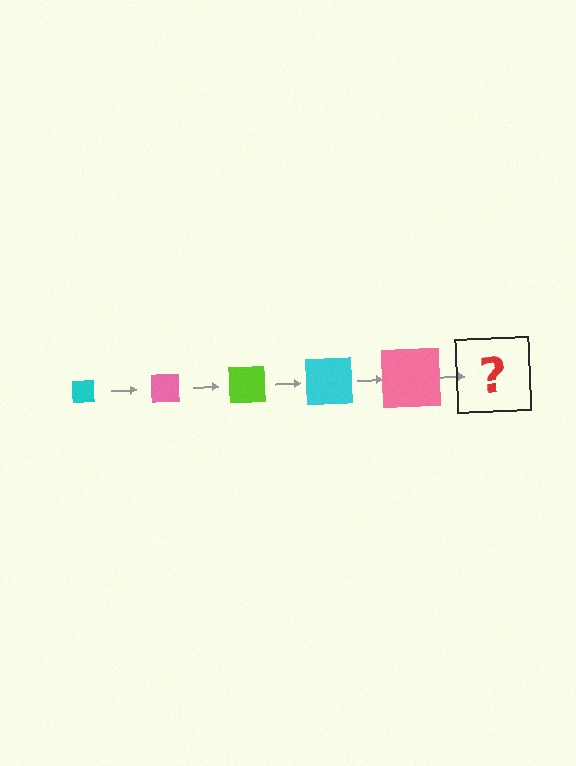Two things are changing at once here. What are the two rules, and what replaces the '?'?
The two rules are that the square grows larger each step and the color cycles through cyan, pink, and lime. The '?' should be a lime square, larger than the previous one.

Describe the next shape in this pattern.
It should be a lime square, larger than the previous one.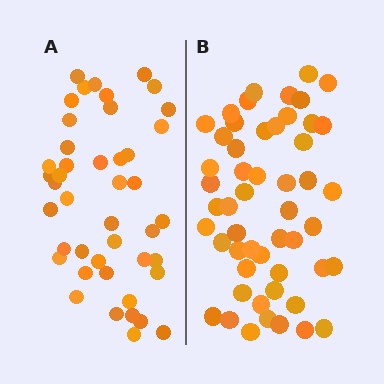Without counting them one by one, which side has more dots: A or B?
Region B (the right region) has more dots.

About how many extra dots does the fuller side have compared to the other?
Region B has roughly 8 or so more dots than region A.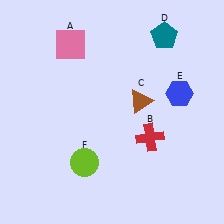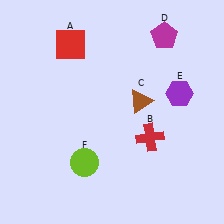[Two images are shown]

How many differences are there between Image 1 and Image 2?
There are 3 differences between the two images.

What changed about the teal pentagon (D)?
In Image 1, D is teal. In Image 2, it changed to magenta.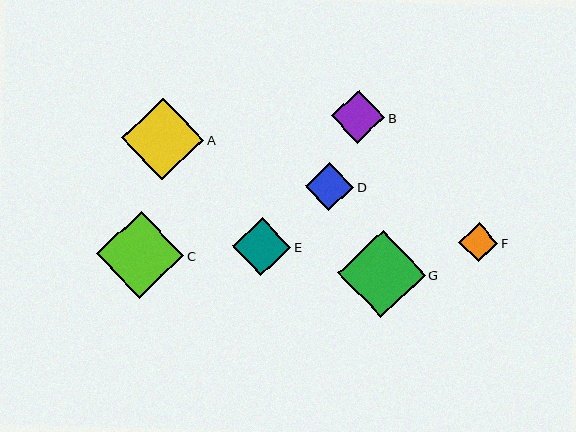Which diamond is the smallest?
Diamond F is the smallest with a size of approximately 39 pixels.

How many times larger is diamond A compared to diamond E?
Diamond A is approximately 1.4 times the size of diamond E.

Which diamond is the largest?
Diamond G is the largest with a size of approximately 87 pixels.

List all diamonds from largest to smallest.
From largest to smallest: G, C, A, E, B, D, F.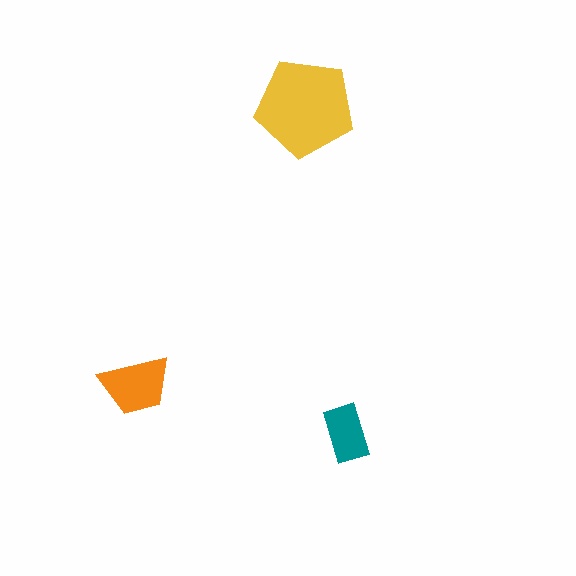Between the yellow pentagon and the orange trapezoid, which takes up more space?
The yellow pentagon.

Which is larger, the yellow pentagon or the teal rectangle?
The yellow pentagon.